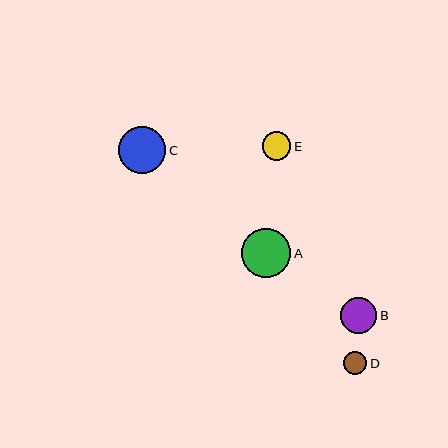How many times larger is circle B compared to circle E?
Circle B is approximately 1.3 times the size of circle E.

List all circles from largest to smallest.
From largest to smallest: A, C, B, E, D.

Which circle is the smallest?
Circle D is the smallest with a size of approximately 23 pixels.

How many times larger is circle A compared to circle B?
Circle A is approximately 1.4 times the size of circle B.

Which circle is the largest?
Circle A is the largest with a size of approximately 49 pixels.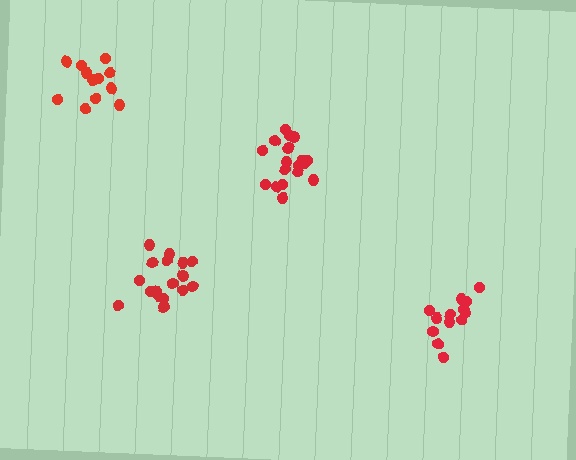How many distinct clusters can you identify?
There are 4 distinct clusters.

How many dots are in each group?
Group 1: 13 dots, Group 2: 17 dots, Group 3: 19 dots, Group 4: 14 dots (63 total).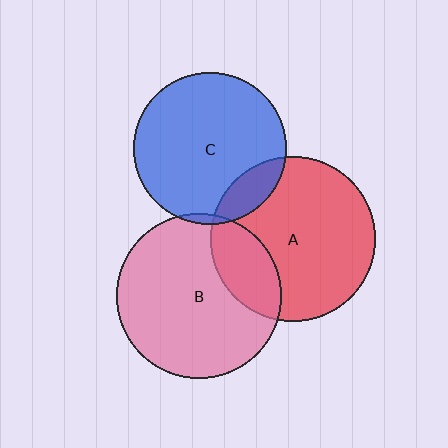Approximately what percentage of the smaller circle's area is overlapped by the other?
Approximately 20%.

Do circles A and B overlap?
Yes.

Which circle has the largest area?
Circle A (red).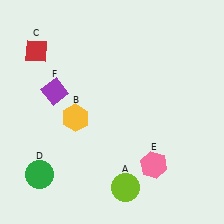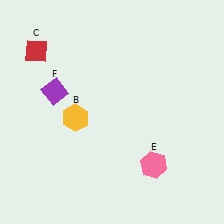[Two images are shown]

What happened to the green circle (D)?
The green circle (D) was removed in Image 2. It was in the bottom-left area of Image 1.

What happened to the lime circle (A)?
The lime circle (A) was removed in Image 2. It was in the bottom-right area of Image 1.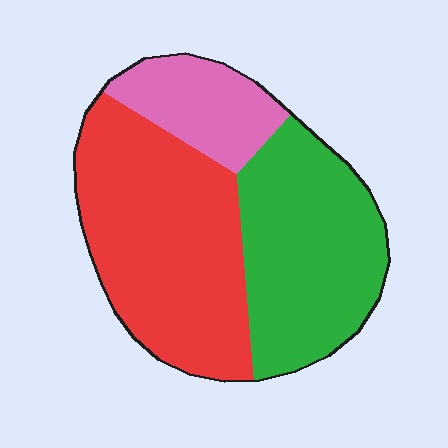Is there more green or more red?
Red.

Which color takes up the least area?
Pink, at roughly 15%.